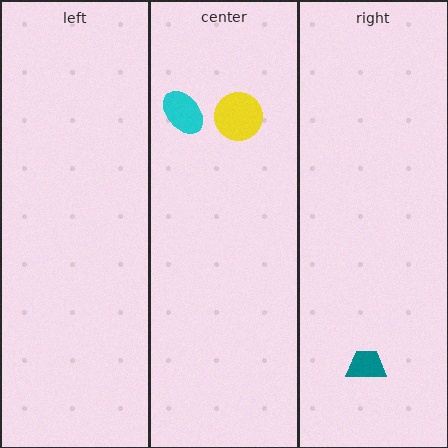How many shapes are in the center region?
2.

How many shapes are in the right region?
1.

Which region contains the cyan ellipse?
The center region.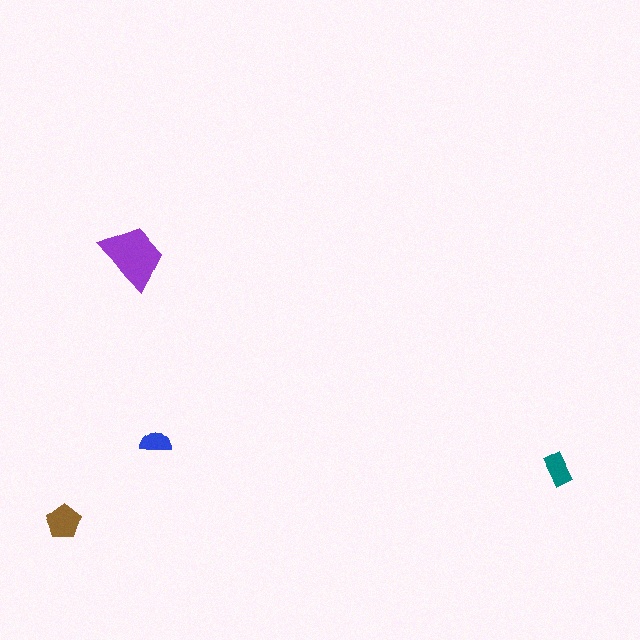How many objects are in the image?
There are 4 objects in the image.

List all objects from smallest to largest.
The blue semicircle, the teal rectangle, the brown pentagon, the purple trapezoid.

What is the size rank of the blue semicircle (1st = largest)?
4th.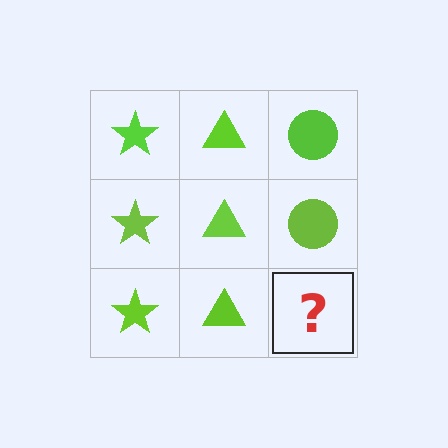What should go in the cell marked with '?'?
The missing cell should contain a lime circle.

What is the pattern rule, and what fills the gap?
The rule is that each column has a consistent shape. The gap should be filled with a lime circle.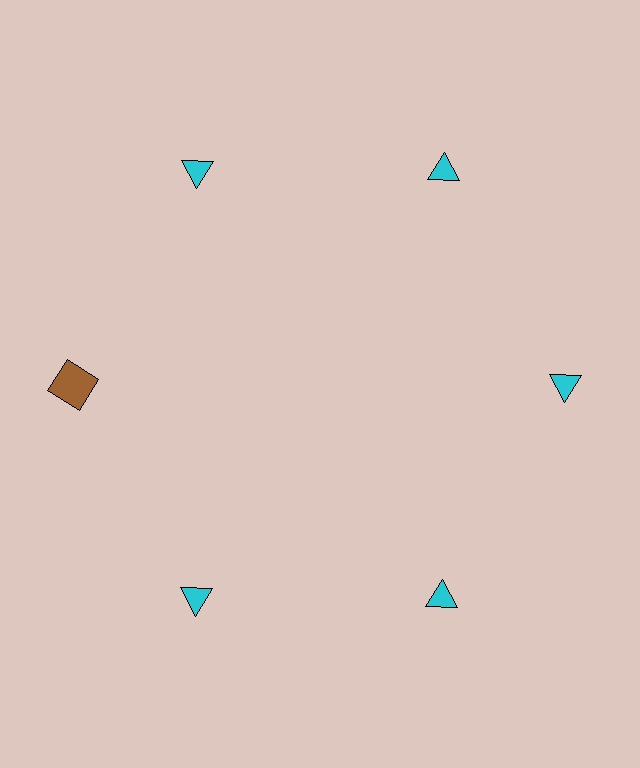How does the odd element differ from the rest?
It differs in both color (brown instead of cyan) and shape (square instead of triangle).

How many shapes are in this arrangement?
There are 6 shapes arranged in a ring pattern.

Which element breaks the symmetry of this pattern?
The brown square at roughly the 9 o'clock position breaks the symmetry. All other shapes are cyan triangles.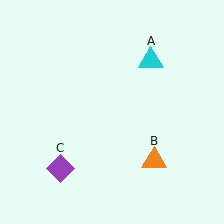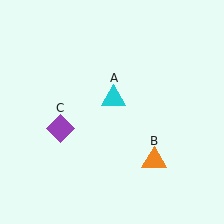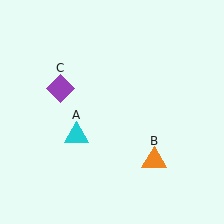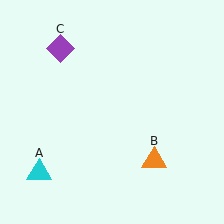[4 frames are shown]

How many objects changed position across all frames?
2 objects changed position: cyan triangle (object A), purple diamond (object C).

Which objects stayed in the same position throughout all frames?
Orange triangle (object B) remained stationary.